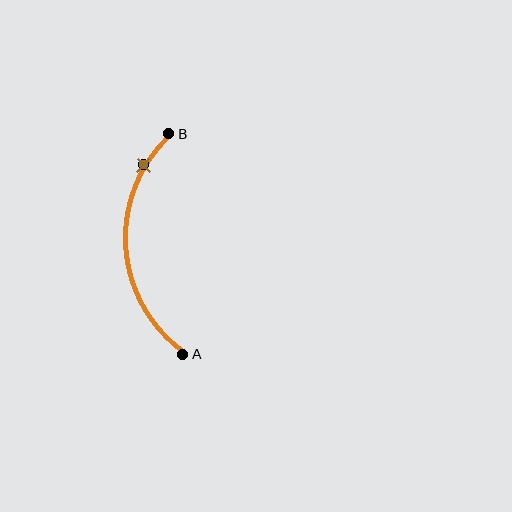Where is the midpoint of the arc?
The arc midpoint is the point on the curve farthest from the straight line joining A and B. It sits to the left of that line.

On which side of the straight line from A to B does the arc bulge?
The arc bulges to the left of the straight line connecting A and B.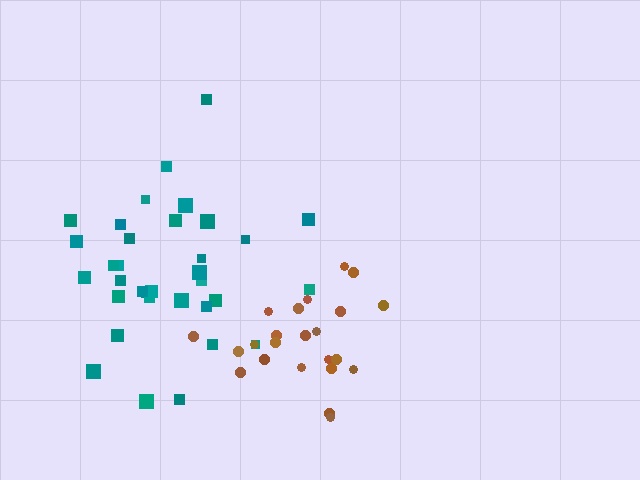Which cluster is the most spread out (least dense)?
Teal.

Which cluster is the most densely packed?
Brown.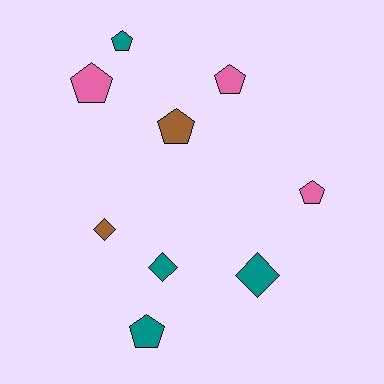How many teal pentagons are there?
There are 2 teal pentagons.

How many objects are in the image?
There are 9 objects.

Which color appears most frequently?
Teal, with 4 objects.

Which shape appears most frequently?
Pentagon, with 6 objects.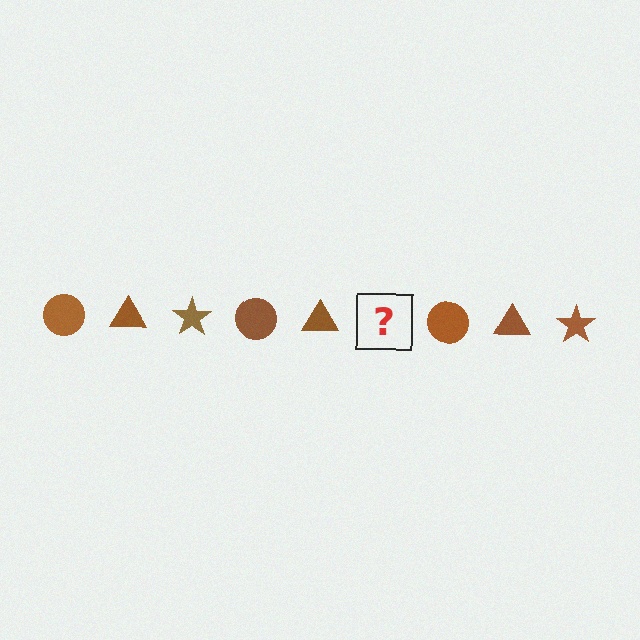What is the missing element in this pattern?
The missing element is a brown star.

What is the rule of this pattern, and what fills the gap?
The rule is that the pattern cycles through circle, triangle, star shapes in brown. The gap should be filled with a brown star.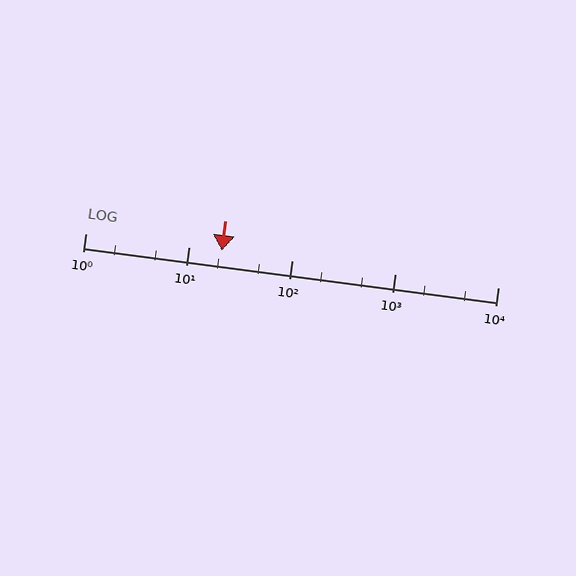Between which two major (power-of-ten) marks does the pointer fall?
The pointer is between 10 and 100.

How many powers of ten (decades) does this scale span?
The scale spans 4 decades, from 1 to 10000.